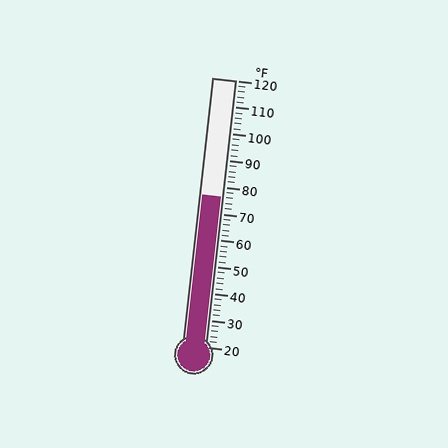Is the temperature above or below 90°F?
The temperature is below 90°F.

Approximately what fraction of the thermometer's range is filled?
The thermometer is filled to approximately 55% of its range.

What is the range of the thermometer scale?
The thermometer scale ranges from 20°F to 120°F.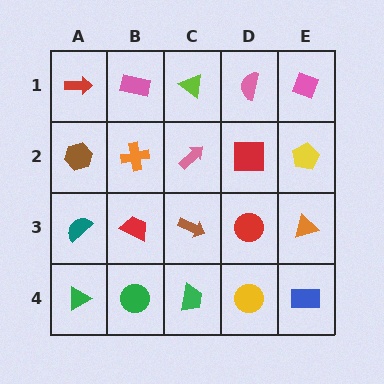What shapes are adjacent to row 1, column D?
A red square (row 2, column D), a lime triangle (row 1, column C), a pink diamond (row 1, column E).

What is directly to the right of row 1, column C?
A pink semicircle.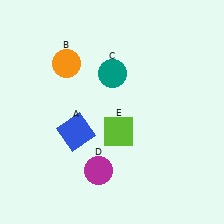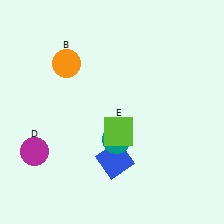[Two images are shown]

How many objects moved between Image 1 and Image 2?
3 objects moved between the two images.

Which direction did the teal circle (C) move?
The teal circle (C) moved down.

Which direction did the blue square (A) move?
The blue square (A) moved right.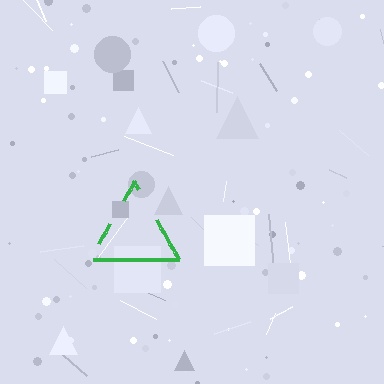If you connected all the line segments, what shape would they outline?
They would outline a triangle.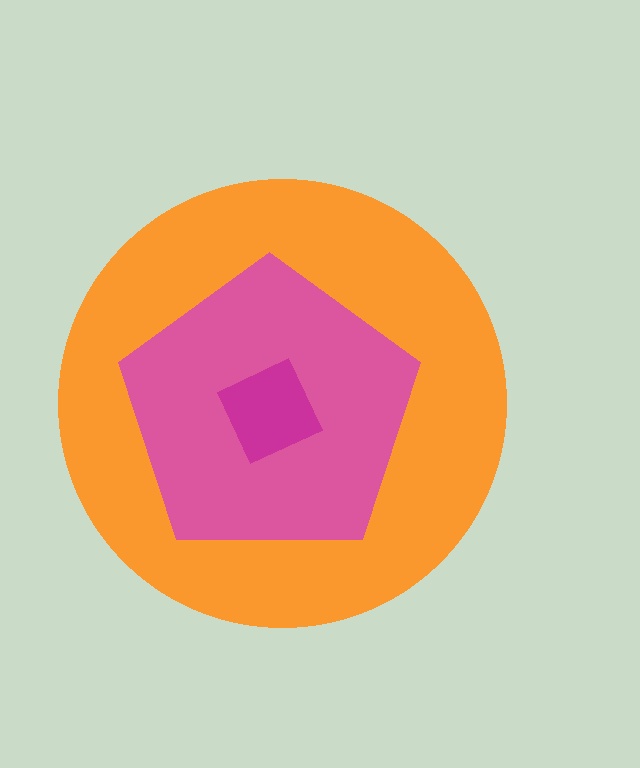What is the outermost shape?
The orange circle.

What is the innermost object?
The magenta square.